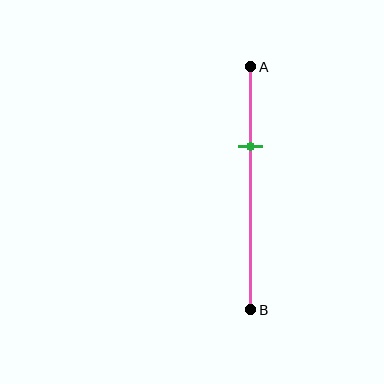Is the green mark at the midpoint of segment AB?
No, the mark is at about 35% from A, not at the 50% midpoint.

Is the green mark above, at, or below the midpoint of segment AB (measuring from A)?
The green mark is above the midpoint of segment AB.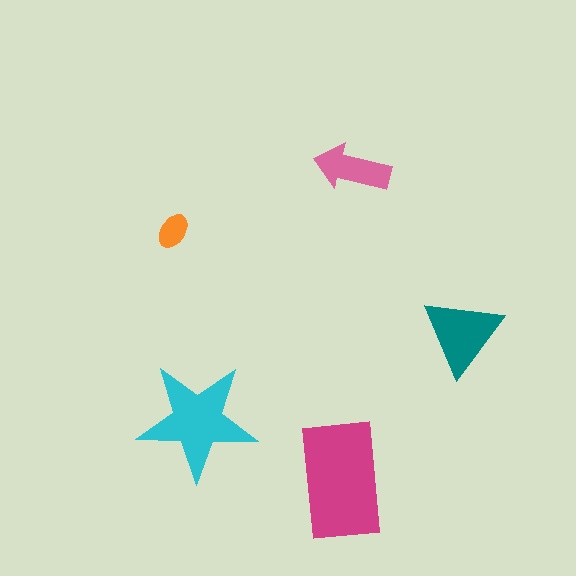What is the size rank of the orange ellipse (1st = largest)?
5th.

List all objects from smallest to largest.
The orange ellipse, the pink arrow, the teal triangle, the cyan star, the magenta rectangle.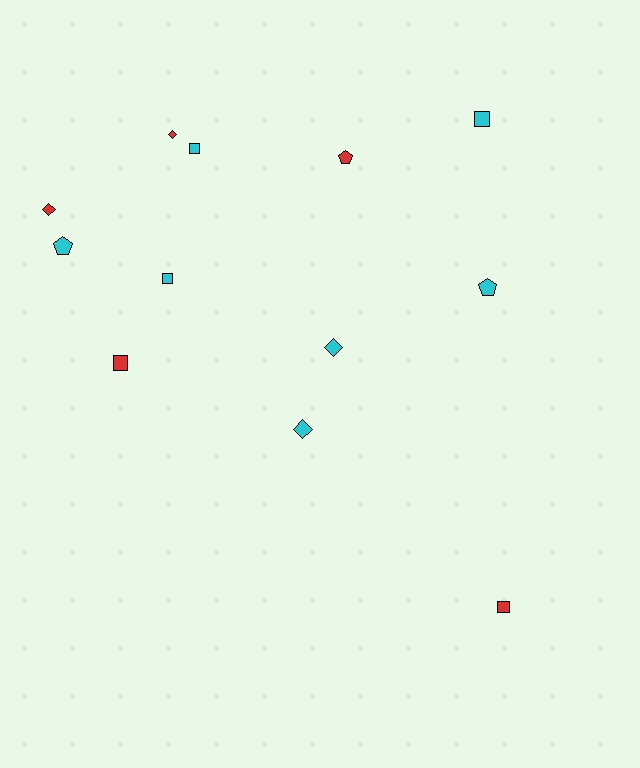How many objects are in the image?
There are 12 objects.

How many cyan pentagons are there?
There are 2 cyan pentagons.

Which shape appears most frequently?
Square, with 5 objects.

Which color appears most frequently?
Cyan, with 7 objects.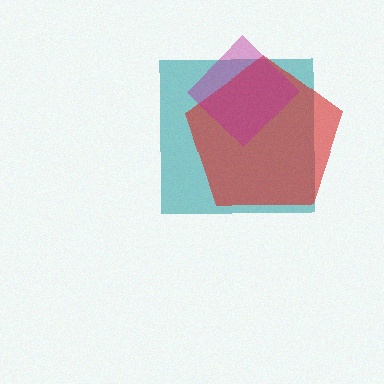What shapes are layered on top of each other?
The layered shapes are: a teal square, a red pentagon, a magenta diamond.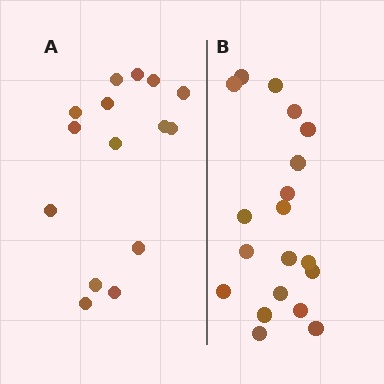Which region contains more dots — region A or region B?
Region B (the right region) has more dots.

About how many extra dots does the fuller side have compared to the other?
Region B has about 4 more dots than region A.